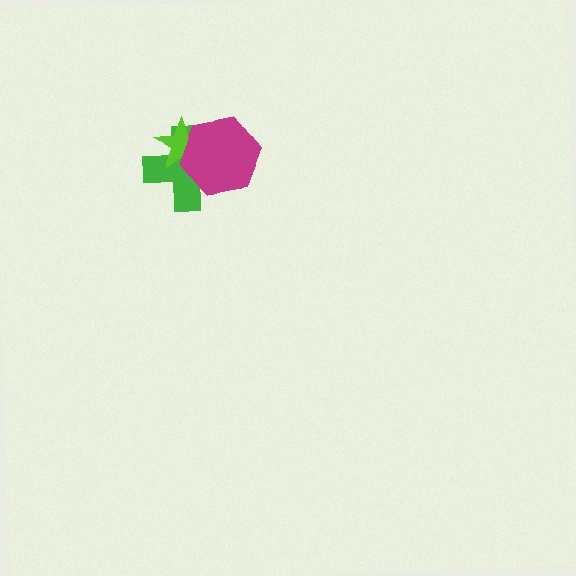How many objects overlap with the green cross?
2 objects overlap with the green cross.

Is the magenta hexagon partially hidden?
No, no other shape covers it.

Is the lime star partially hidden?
Yes, it is partially covered by another shape.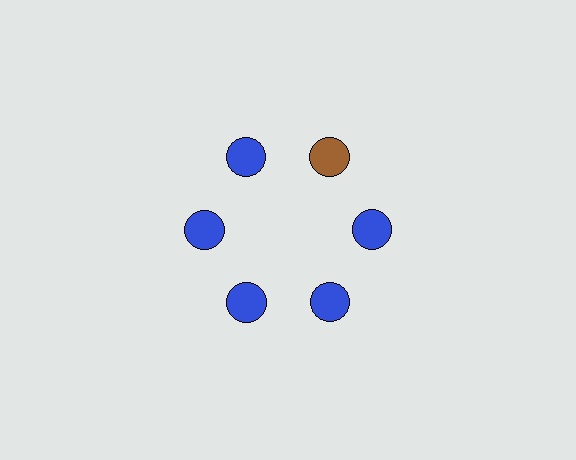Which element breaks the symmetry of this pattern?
The brown circle at roughly the 1 o'clock position breaks the symmetry. All other shapes are blue circles.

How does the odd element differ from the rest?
It has a different color: brown instead of blue.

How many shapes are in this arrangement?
There are 6 shapes arranged in a ring pattern.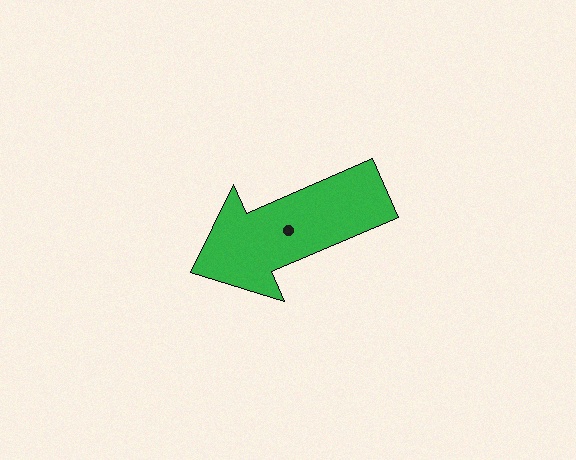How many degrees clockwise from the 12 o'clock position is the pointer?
Approximately 247 degrees.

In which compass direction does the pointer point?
Southwest.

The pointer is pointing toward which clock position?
Roughly 8 o'clock.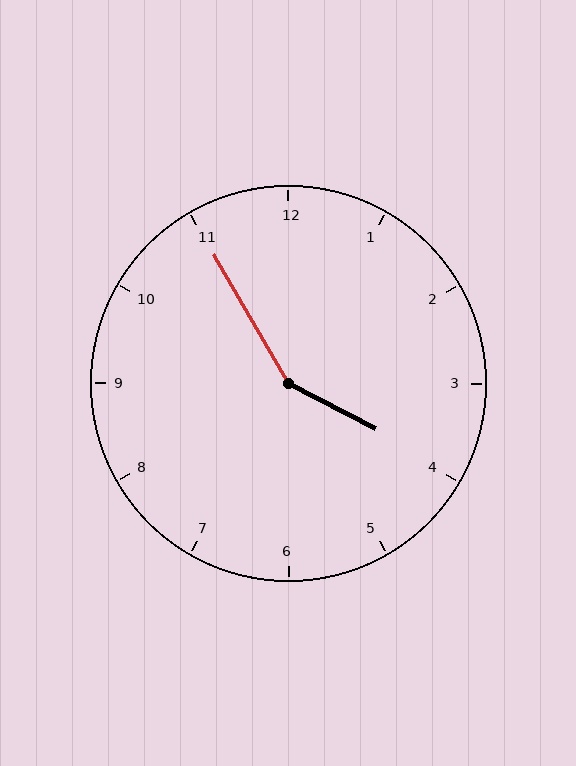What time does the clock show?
3:55.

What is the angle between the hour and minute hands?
Approximately 148 degrees.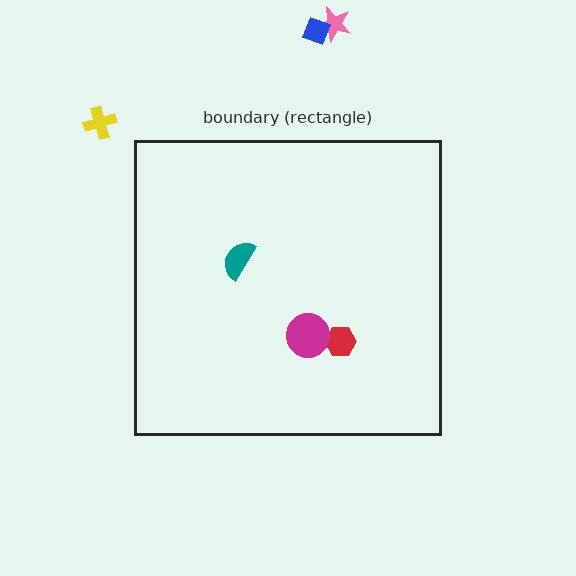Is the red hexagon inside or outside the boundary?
Inside.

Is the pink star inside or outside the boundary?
Outside.